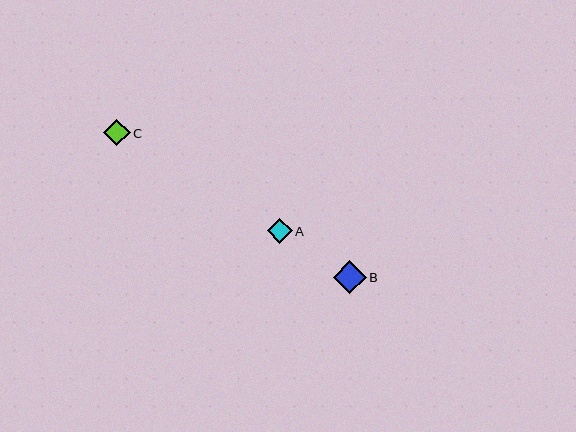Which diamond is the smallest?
Diamond A is the smallest with a size of approximately 25 pixels.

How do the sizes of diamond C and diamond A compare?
Diamond C and diamond A are approximately the same size.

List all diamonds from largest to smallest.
From largest to smallest: B, C, A.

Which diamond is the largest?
Diamond B is the largest with a size of approximately 33 pixels.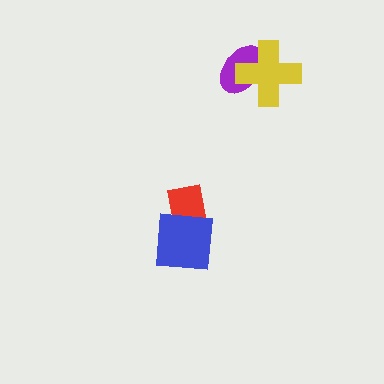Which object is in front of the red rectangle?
The blue square is in front of the red rectangle.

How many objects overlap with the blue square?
1 object overlaps with the blue square.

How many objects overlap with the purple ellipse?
1 object overlaps with the purple ellipse.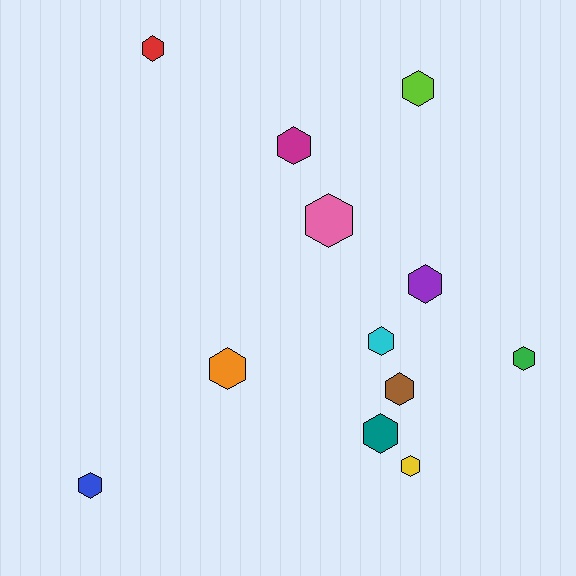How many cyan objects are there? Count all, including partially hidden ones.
There is 1 cyan object.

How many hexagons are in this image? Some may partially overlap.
There are 12 hexagons.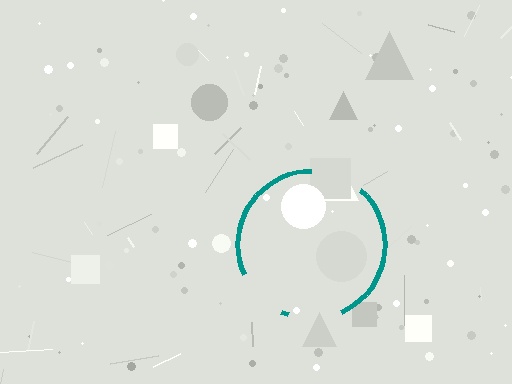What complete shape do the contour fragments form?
The contour fragments form a circle.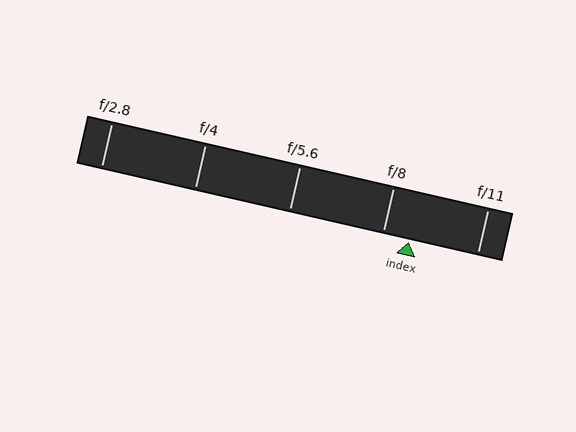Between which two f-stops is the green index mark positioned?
The index mark is between f/8 and f/11.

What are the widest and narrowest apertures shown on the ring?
The widest aperture shown is f/2.8 and the narrowest is f/11.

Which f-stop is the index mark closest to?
The index mark is closest to f/8.